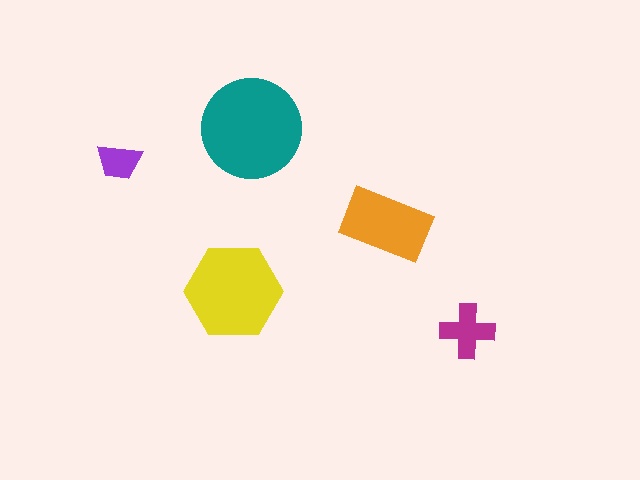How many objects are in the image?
There are 5 objects in the image.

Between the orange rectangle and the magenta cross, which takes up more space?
The orange rectangle.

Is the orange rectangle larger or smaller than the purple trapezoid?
Larger.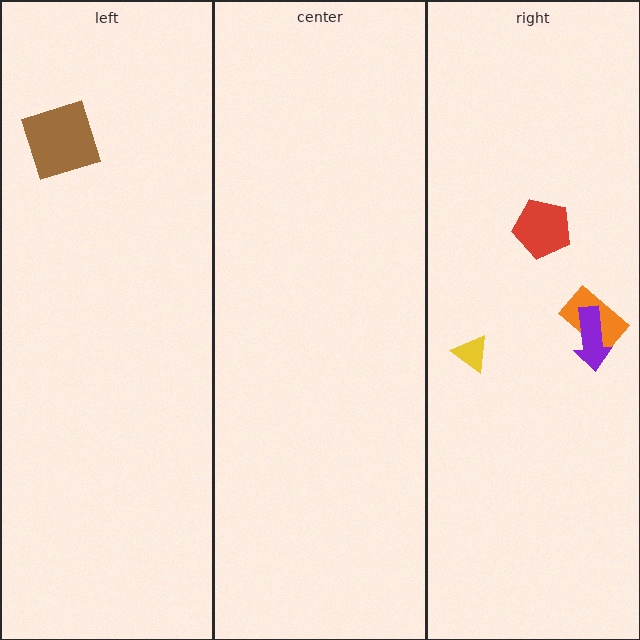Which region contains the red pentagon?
The right region.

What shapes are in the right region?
The red pentagon, the orange rectangle, the yellow triangle, the purple arrow.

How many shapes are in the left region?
1.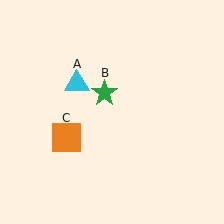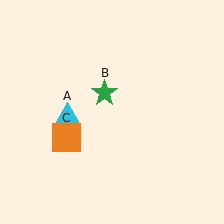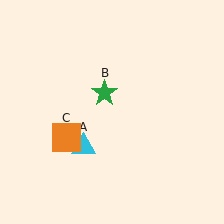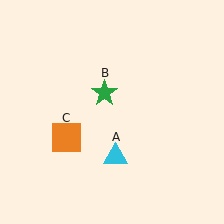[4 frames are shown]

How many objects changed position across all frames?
1 object changed position: cyan triangle (object A).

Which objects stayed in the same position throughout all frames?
Green star (object B) and orange square (object C) remained stationary.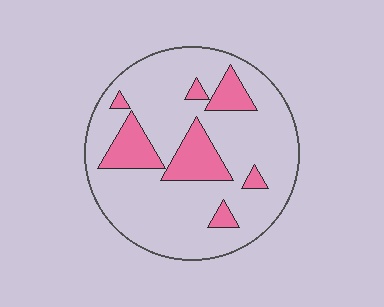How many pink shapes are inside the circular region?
7.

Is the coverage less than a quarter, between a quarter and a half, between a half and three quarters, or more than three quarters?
Less than a quarter.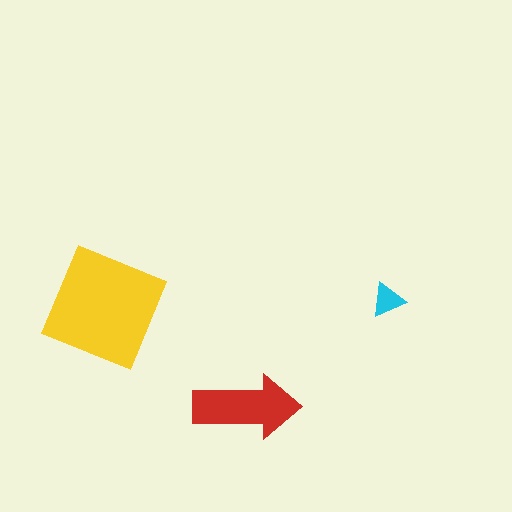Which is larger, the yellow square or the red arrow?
The yellow square.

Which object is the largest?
The yellow square.